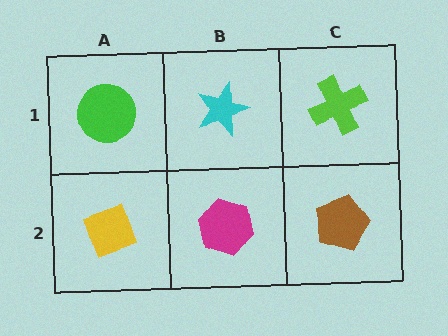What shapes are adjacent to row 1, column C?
A brown pentagon (row 2, column C), a cyan star (row 1, column B).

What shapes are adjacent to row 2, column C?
A lime cross (row 1, column C), a magenta hexagon (row 2, column B).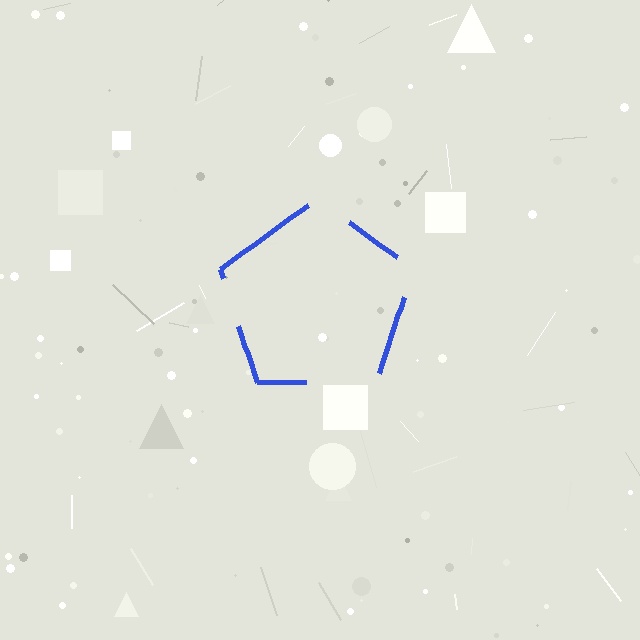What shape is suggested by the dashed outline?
The dashed outline suggests a pentagon.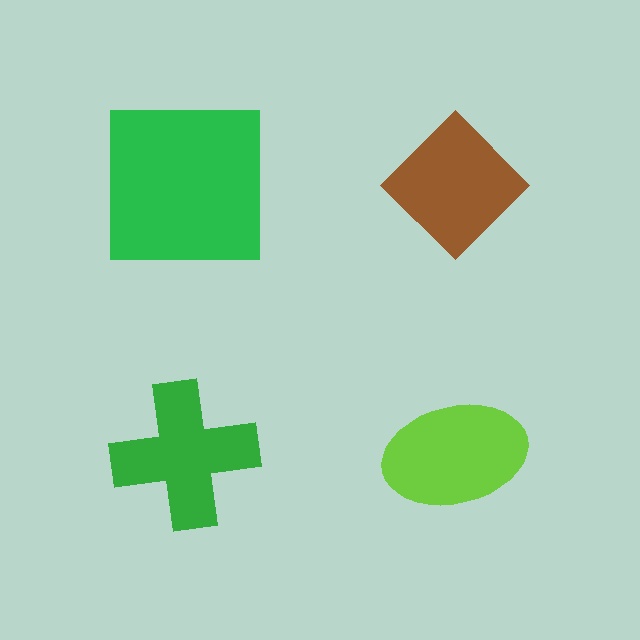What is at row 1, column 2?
A brown diamond.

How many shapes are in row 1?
2 shapes.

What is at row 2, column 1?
A green cross.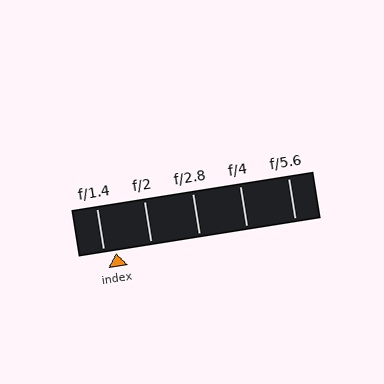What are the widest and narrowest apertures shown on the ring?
The widest aperture shown is f/1.4 and the narrowest is f/5.6.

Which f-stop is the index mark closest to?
The index mark is closest to f/1.4.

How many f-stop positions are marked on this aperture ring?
There are 5 f-stop positions marked.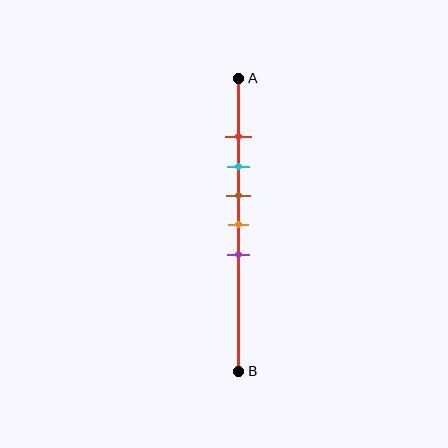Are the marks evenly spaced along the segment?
Yes, the marks are approximately evenly spaced.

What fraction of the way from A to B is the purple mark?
The purple mark is approximately 60% (0.6) of the way from A to B.